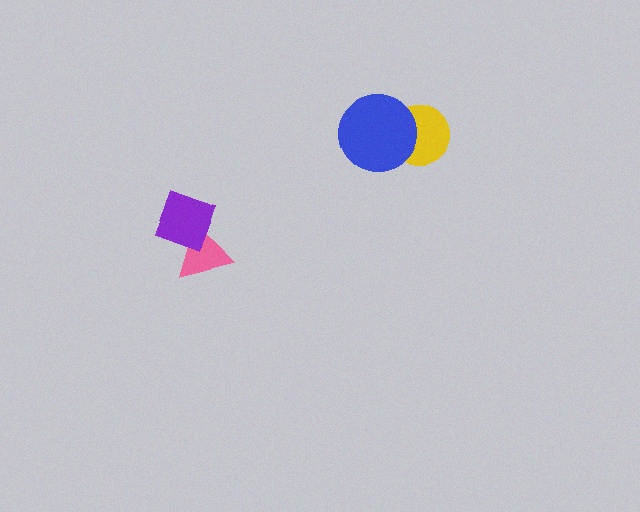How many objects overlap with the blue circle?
1 object overlaps with the blue circle.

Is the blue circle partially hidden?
No, no other shape covers it.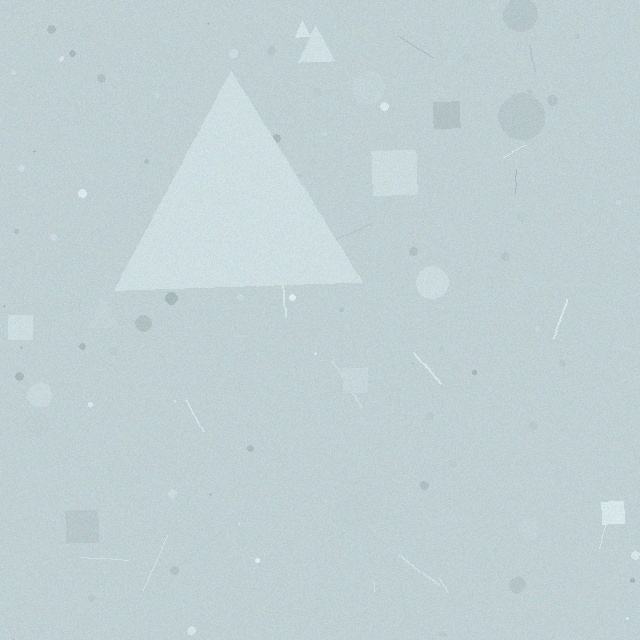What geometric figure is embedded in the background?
A triangle is embedded in the background.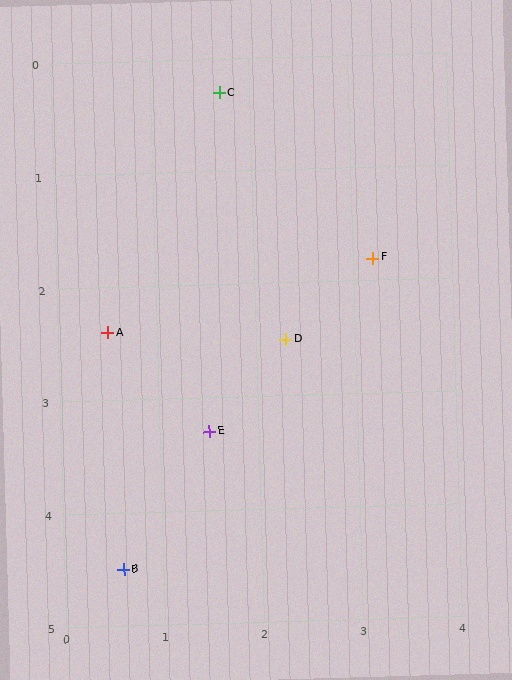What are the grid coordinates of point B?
Point B is at approximately (0.6, 4.5).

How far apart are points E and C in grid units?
Points E and C are about 3.0 grid units apart.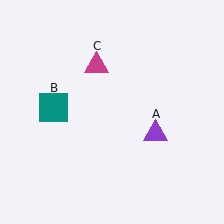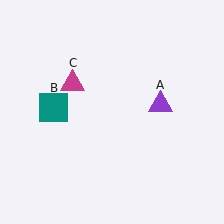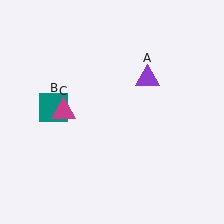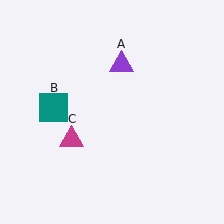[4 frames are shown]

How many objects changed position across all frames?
2 objects changed position: purple triangle (object A), magenta triangle (object C).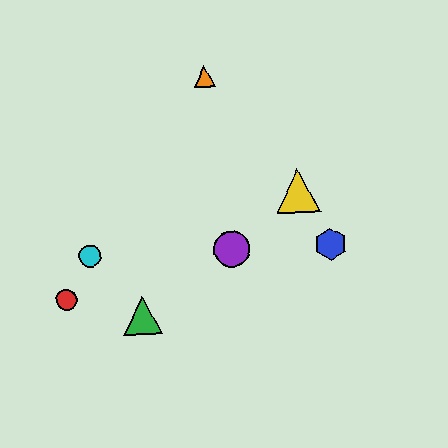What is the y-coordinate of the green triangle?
The green triangle is at y≈316.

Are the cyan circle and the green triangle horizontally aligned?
No, the cyan circle is at y≈256 and the green triangle is at y≈316.